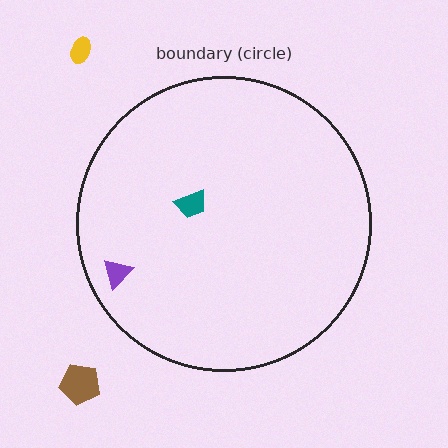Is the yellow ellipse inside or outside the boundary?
Outside.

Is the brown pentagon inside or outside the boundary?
Outside.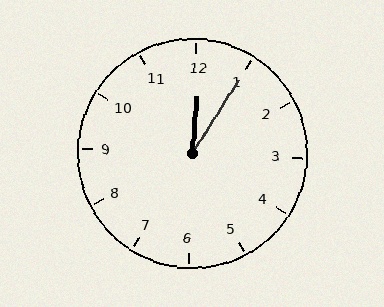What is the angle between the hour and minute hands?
Approximately 28 degrees.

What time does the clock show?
12:05.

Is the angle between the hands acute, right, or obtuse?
It is acute.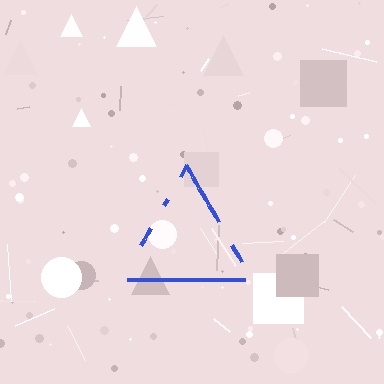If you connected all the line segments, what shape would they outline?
They would outline a triangle.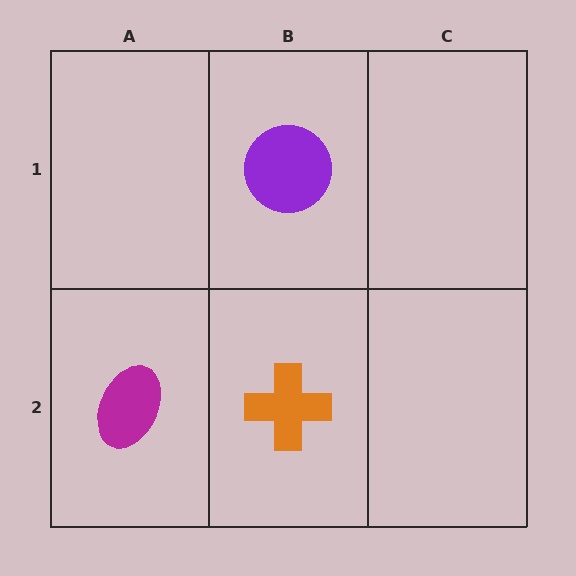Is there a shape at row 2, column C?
No, that cell is empty.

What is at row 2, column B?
An orange cross.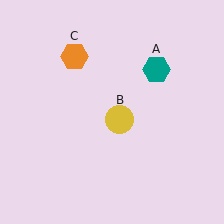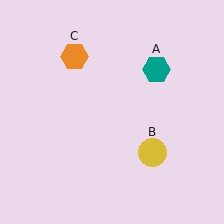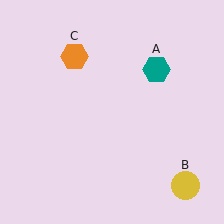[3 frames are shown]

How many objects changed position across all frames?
1 object changed position: yellow circle (object B).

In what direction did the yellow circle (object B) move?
The yellow circle (object B) moved down and to the right.